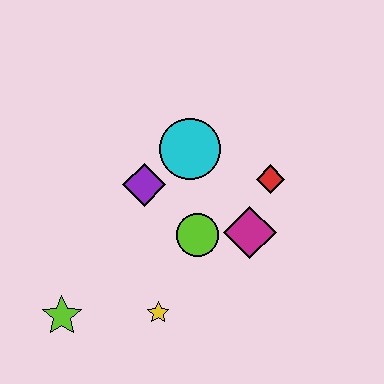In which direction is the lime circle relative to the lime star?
The lime circle is to the right of the lime star.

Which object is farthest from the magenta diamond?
The lime star is farthest from the magenta diamond.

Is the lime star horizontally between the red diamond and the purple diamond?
No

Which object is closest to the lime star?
The yellow star is closest to the lime star.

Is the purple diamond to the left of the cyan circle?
Yes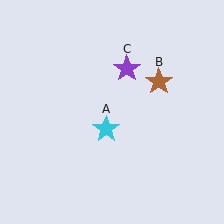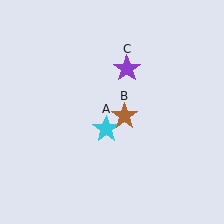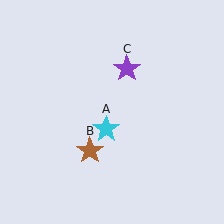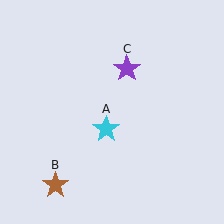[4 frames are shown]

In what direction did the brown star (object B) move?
The brown star (object B) moved down and to the left.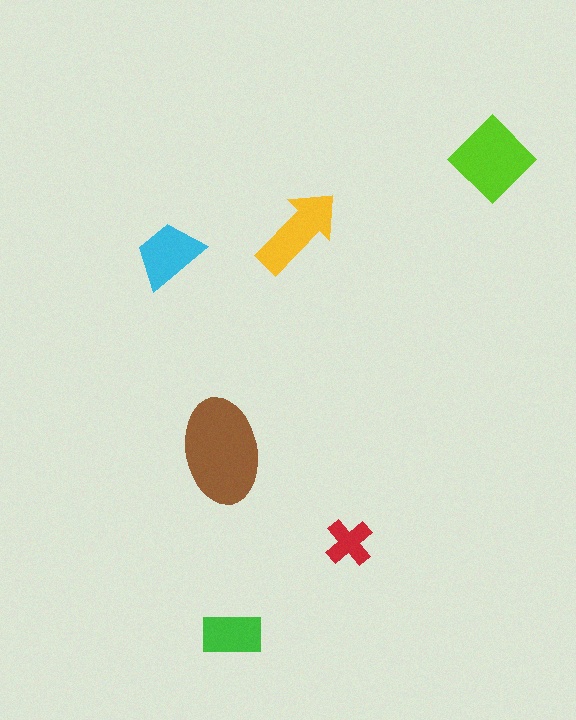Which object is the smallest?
The red cross.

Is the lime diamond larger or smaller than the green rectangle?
Larger.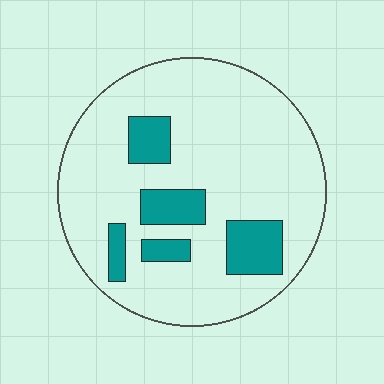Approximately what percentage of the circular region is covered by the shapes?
Approximately 15%.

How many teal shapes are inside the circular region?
5.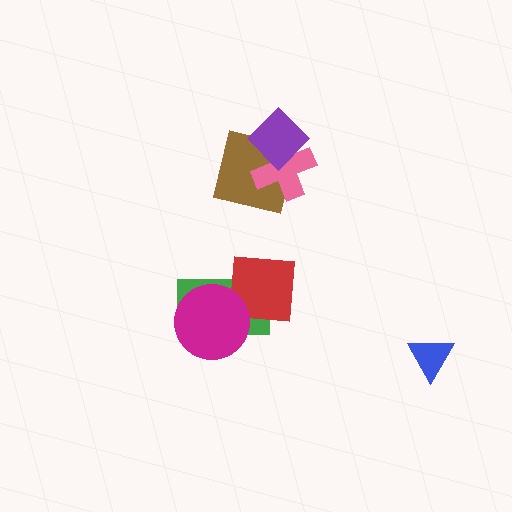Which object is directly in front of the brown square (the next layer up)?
The pink cross is directly in front of the brown square.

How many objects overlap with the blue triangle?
0 objects overlap with the blue triangle.